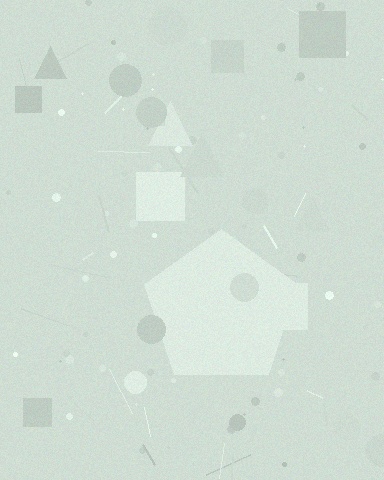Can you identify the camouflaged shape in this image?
The camouflaged shape is a pentagon.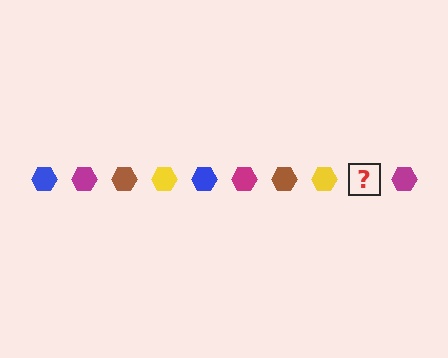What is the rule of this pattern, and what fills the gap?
The rule is that the pattern cycles through blue, magenta, brown, yellow hexagons. The gap should be filled with a blue hexagon.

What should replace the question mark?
The question mark should be replaced with a blue hexagon.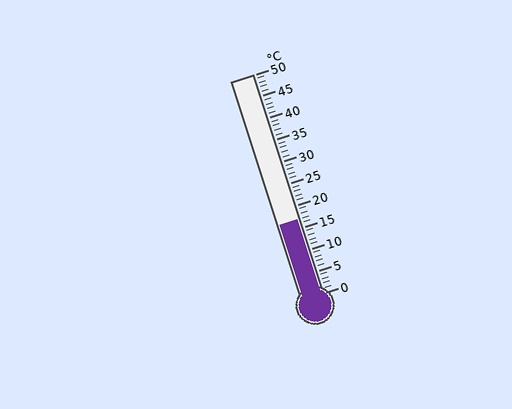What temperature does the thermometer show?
The thermometer shows approximately 17°C.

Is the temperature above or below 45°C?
The temperature is below 45°C.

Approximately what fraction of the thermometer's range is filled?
The thermometer is filled to approximately 35% of its range.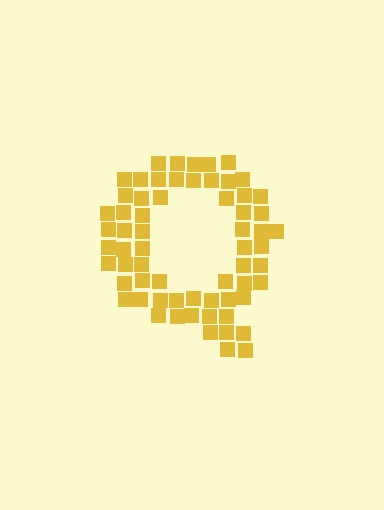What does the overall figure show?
The overall figure shows the letter Q.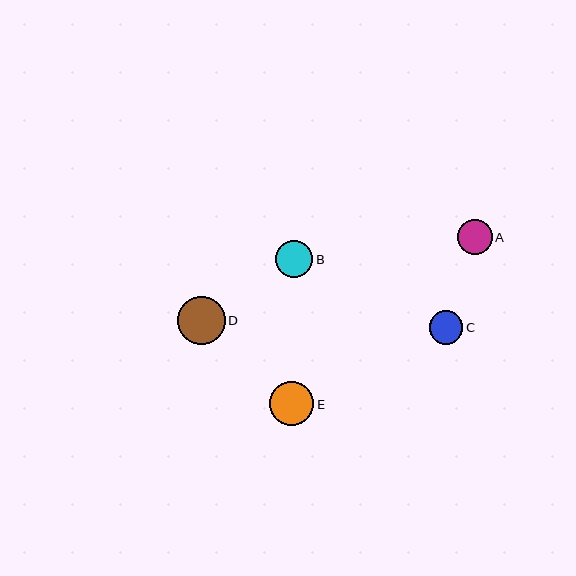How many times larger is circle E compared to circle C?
Circle E is approximately 1.3 times the size of circle C.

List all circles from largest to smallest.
From largest to smallest: D, E, B, A, C.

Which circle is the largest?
Circle D is the largest with a size of approximately 47 pixels.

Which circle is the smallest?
Circle C is the smallest with a size of approximately 33 pixels.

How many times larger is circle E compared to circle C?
Circle E is approximately 1.3 times the size of circle C.